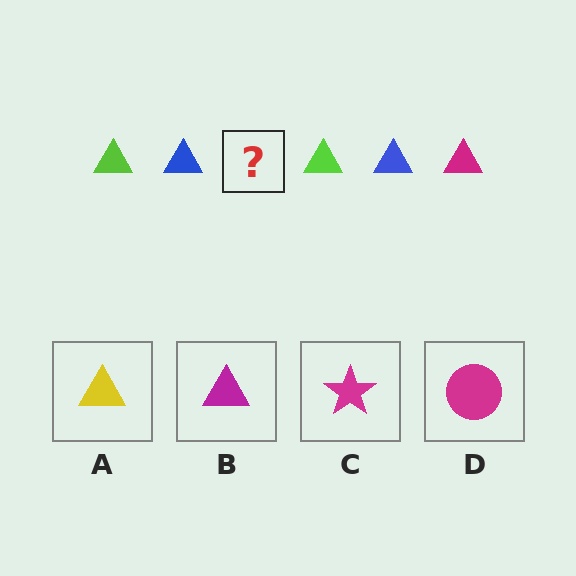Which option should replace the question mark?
Option B.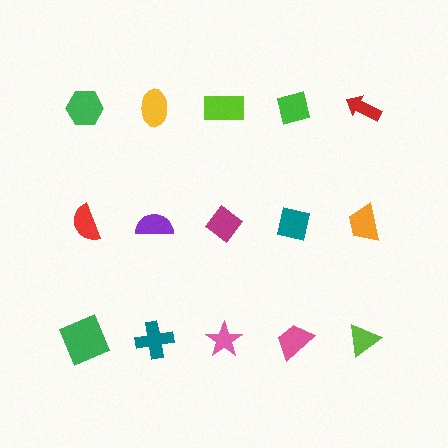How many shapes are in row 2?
5 shapes.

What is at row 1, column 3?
A lime rectangle.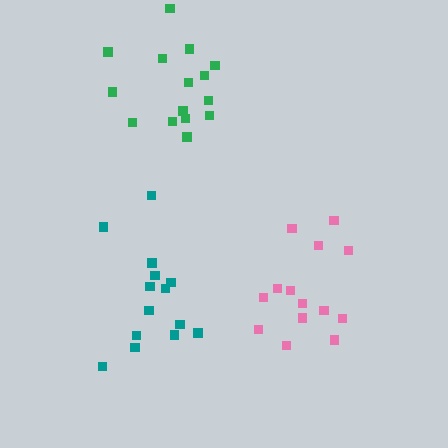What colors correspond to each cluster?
The clusters are colored: teal, pink, green.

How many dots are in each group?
Group 1: 14 dots, Group 2: 14 dots, Group 3: 16 dots (44 total).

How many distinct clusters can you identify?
There are 3 distinct clusters.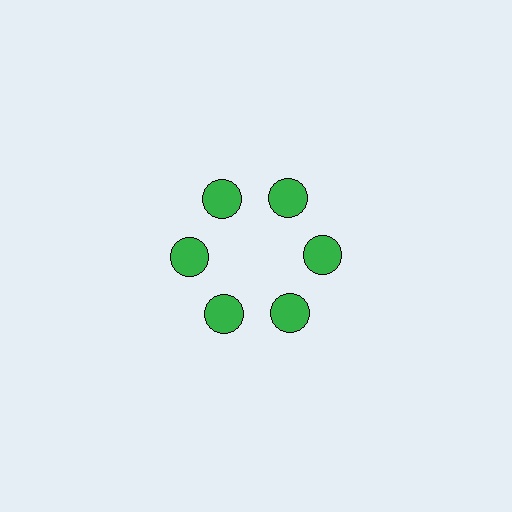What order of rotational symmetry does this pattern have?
This pattern has 6-fold rotational symmetry.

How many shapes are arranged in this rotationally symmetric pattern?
There are 6 shapes, arranged in 6 groups of 1.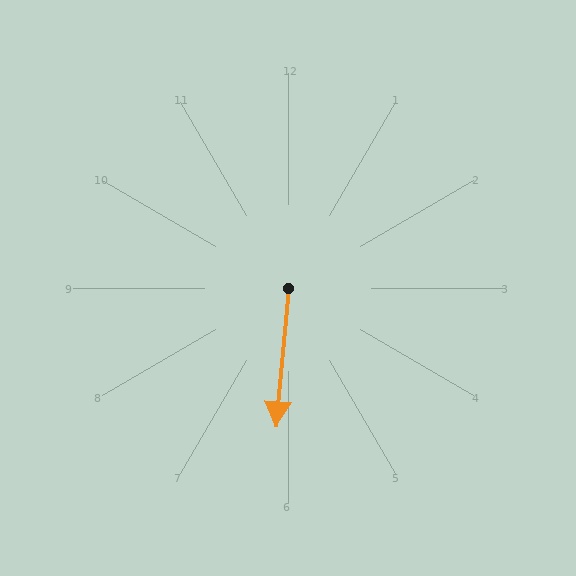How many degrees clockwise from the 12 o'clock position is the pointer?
Approximately 185 degrees.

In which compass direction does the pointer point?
South.